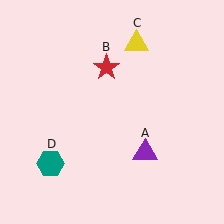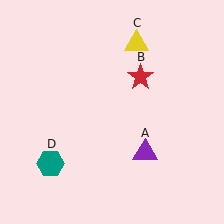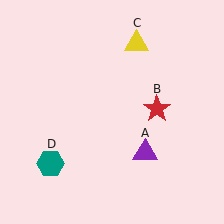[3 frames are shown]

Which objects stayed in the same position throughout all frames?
Purple triangle (object A) and yellow triangle (object C) and teal hexagon (object D) remained stationary.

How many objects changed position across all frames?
1 object changed position: red star (object B).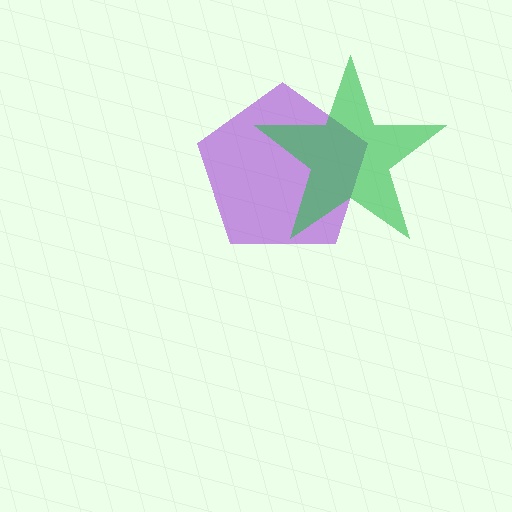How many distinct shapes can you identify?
There are 2 distinct shapes: a purple pentagon, a green star.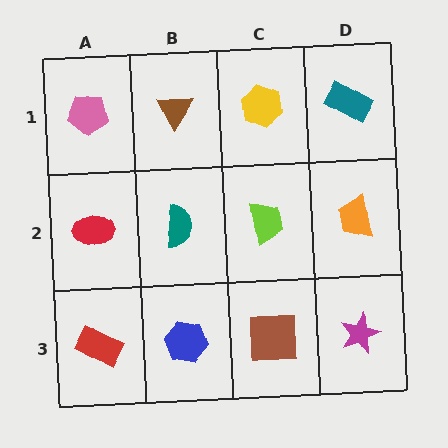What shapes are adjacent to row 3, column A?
A red ellipse (row 2, column A), a blue hexagon (row 3, column B).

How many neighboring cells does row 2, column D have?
3.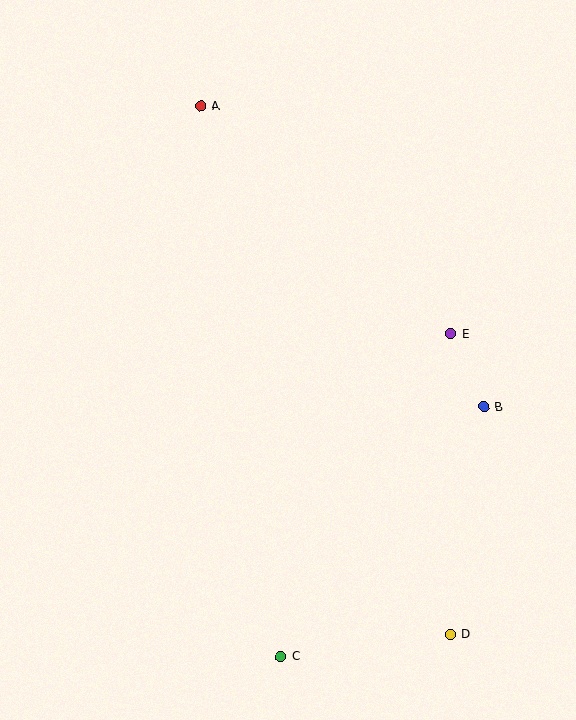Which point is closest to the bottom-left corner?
Point C is closest to the bottom-left corner.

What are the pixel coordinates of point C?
Point C is at (280, 657).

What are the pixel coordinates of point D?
Point D is at (451, 635).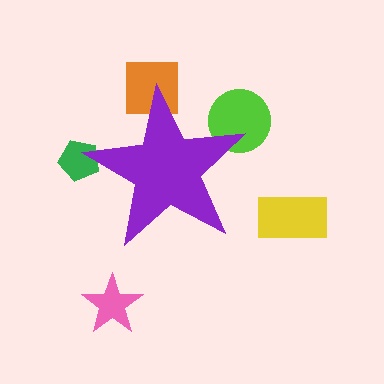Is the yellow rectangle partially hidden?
No, the yellow rectangle is fully visible.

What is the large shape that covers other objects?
A purple star.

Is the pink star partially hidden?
No, the pink star is fully visible.